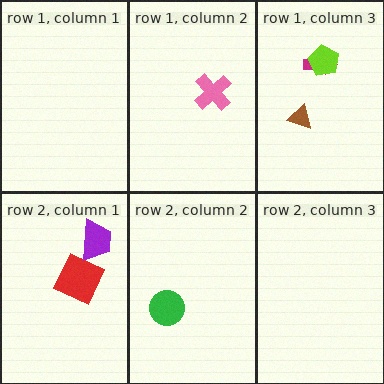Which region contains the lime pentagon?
The row 1, column 3 region.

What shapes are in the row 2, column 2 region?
The green circle.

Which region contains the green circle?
The row 2, column 2 region.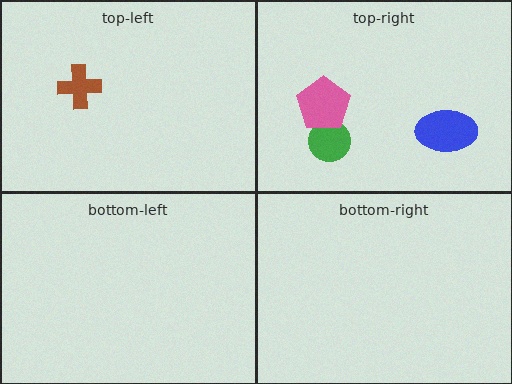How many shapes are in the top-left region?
1.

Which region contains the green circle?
The top-right region.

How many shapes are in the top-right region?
3.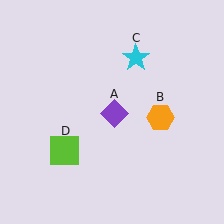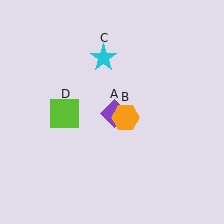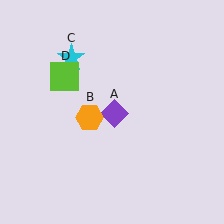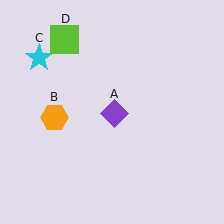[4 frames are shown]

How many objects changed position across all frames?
3 objects changed position: orange hexagon (object B), cyan star (object C), lime square (object D).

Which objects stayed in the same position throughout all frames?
Purple diamond (object A) remained stationary.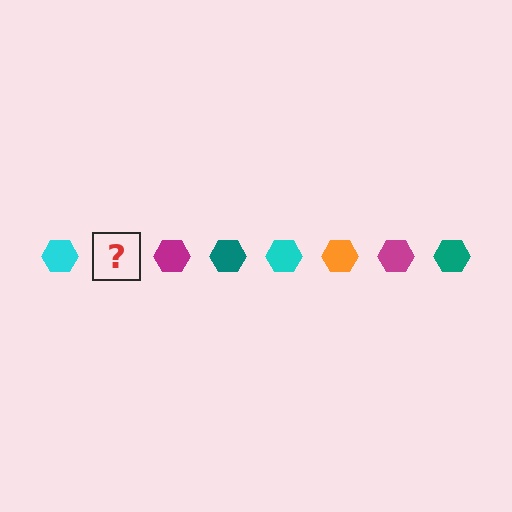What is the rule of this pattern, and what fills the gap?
The rule is that the pattern cycles through cyan, orange, magenta, teal hexagons. The gap should be filled with an orange hexagon.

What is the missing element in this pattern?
The missing element is an orange hexagon.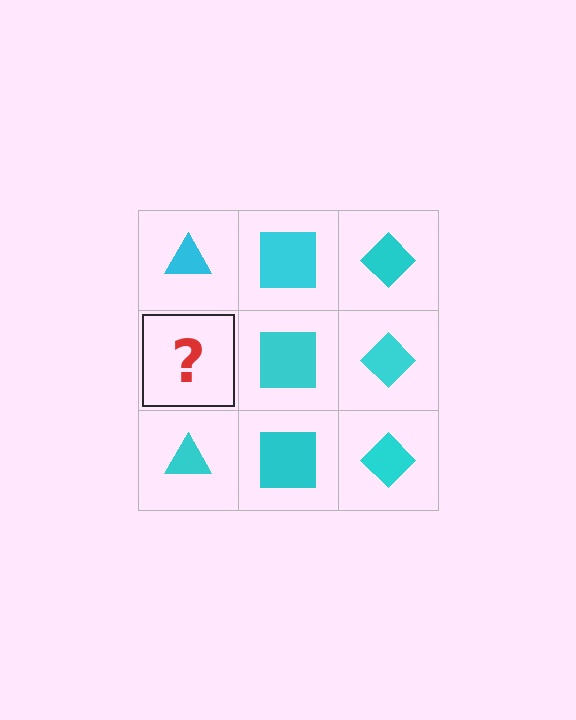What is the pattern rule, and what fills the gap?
The rule is that each column has a consistent shape. The gap should be filled with a cyan triangle.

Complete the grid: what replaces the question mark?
The question mark should be replaced with a cyan triangle.